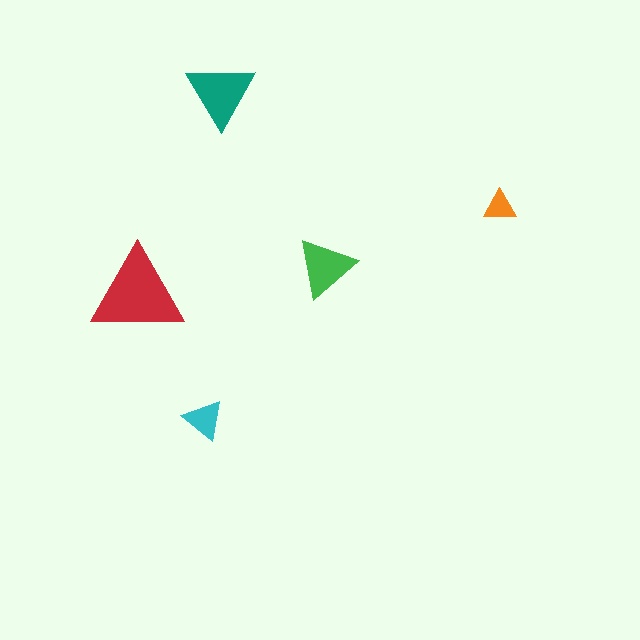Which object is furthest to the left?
The red triangle is leftmost.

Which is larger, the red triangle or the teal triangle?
The red one.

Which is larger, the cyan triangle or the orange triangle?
The cyan one.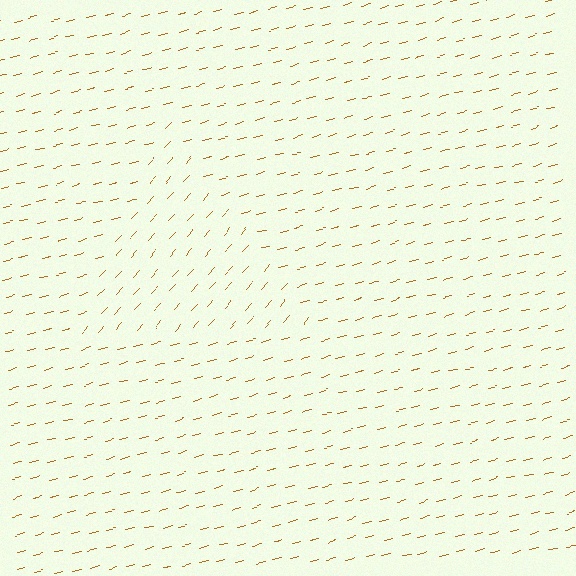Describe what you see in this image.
The image is filled with small brown line segments. A triangle region in the image has lines oriented differently from the surrounding lines, creating a visible texture boundary.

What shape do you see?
I see a triangle.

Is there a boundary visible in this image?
Yes, there is a texture boundary formed by a change in line orientation.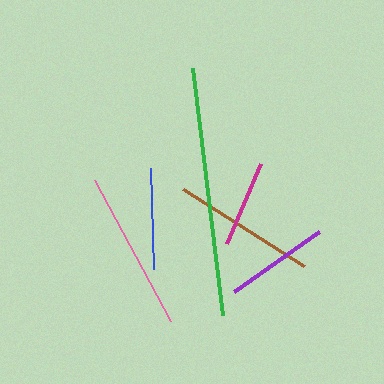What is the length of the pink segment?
The pink segment is approximately 160 pixels long.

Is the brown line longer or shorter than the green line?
The green line is longer than the brown line.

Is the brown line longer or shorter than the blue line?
The brown line is longer than the blue line.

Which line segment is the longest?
The green line is the longest at approximately 249 pixels.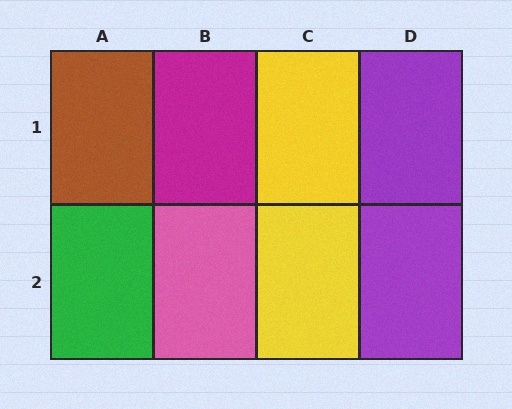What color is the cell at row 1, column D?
Purple.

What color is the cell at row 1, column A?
Brown.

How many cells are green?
1 cell is green.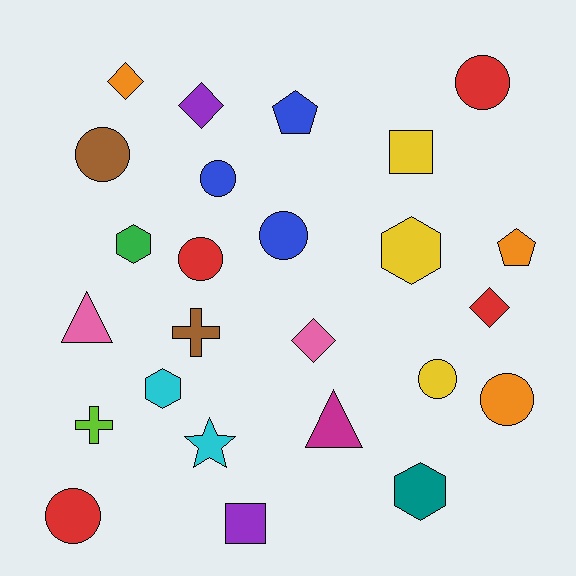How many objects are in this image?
There are 25 objects.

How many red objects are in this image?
There are 4 red objects.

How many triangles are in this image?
There are 2 triangles.